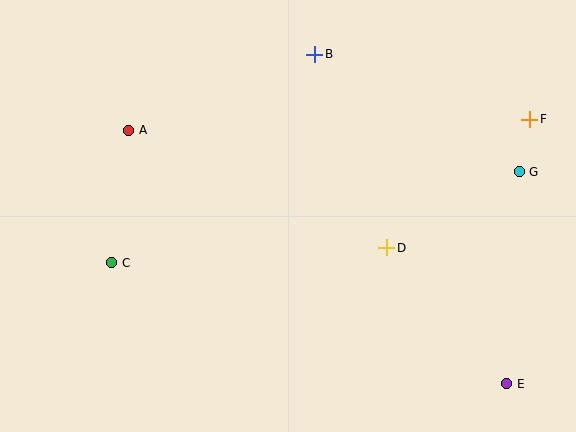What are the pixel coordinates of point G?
Point G is at (519, 172).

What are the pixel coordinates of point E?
Point E is at (507, 384).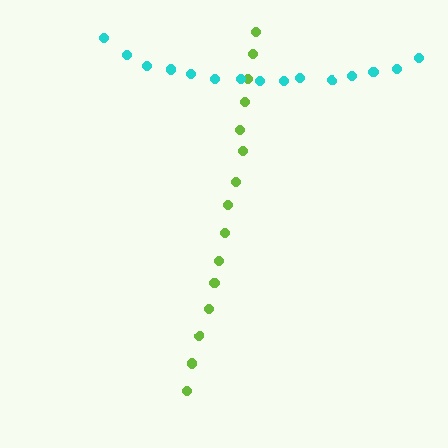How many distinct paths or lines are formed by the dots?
There are 2 distinct paths.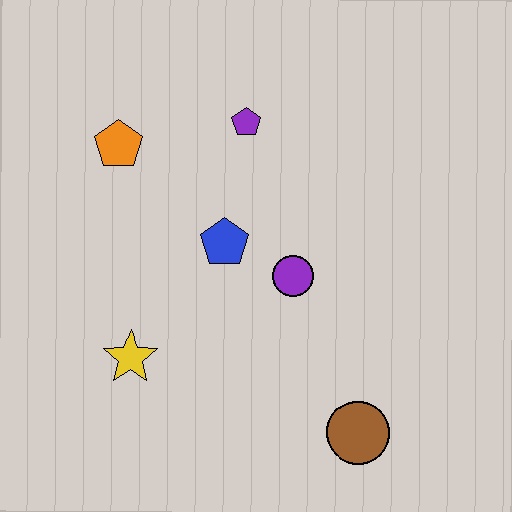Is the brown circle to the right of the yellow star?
Yes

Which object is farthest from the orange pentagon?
The brown circle is farthest from the orange pentagon.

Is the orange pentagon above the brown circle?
Yes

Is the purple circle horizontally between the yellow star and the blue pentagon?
No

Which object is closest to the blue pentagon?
The purple circle is closest to the blue pentagon.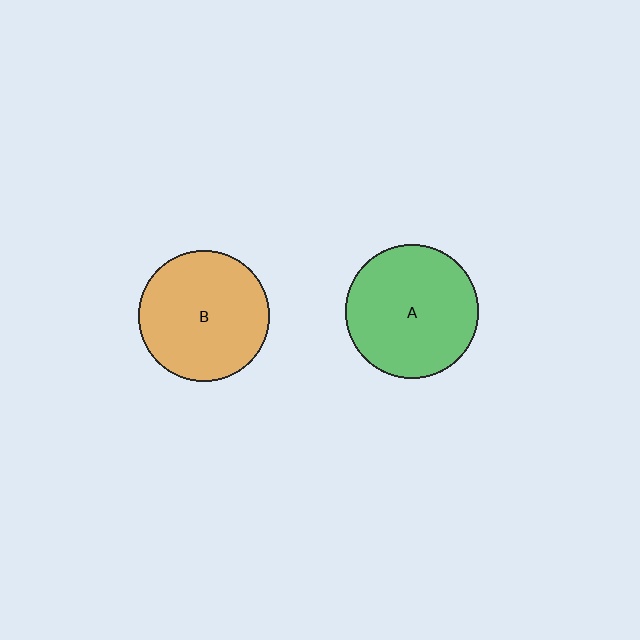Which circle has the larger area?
Circle A (green).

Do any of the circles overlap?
No, none of the circles overlap.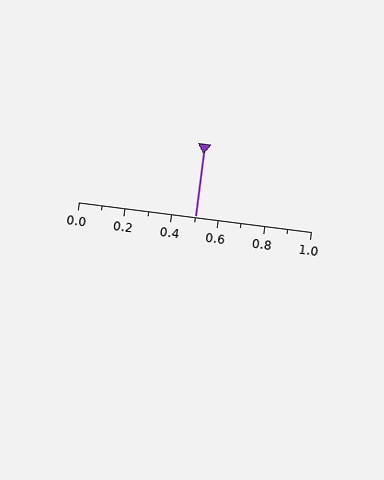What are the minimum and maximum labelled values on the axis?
The axis runs from 0.0 to 1.0.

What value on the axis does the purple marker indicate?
The marker indicates approximately 0.5.